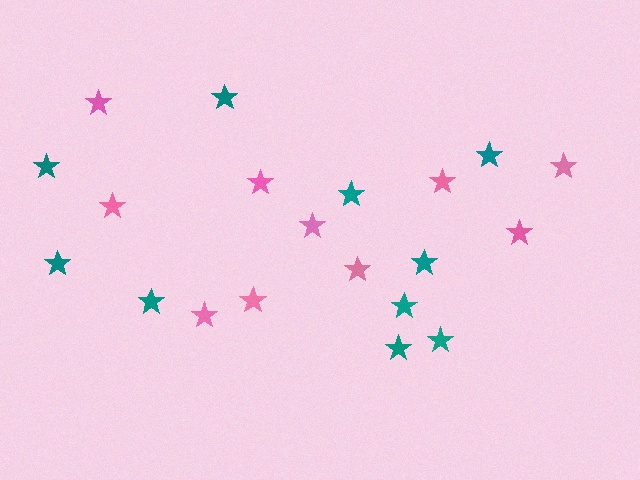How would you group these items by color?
There are 2 groups: one group of teal stars (10) and one group of pink stars (10).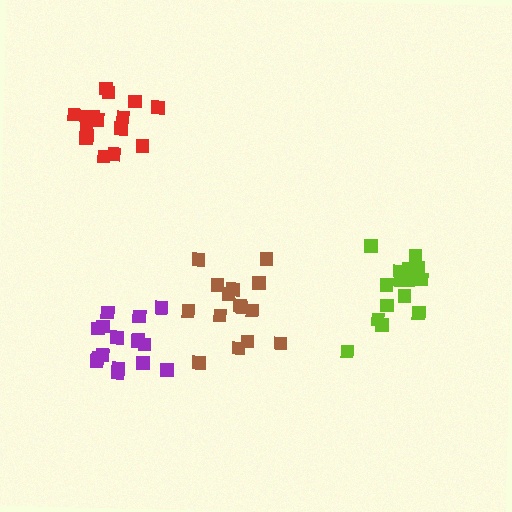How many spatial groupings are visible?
There are 4 spatial groupings.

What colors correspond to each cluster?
The clusters are colored: purple, red, lime, brown.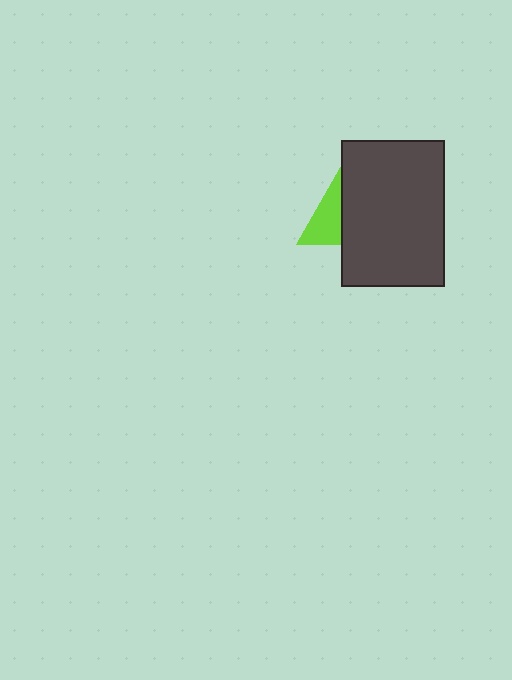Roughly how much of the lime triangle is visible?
A small part of it is visible (roughly 44%).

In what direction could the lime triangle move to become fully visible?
The lime triangle could move left. That would shift it out from behind the dark gray rectangle entirely.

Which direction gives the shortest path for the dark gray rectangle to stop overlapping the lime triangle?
Moving right gives the shortest separation.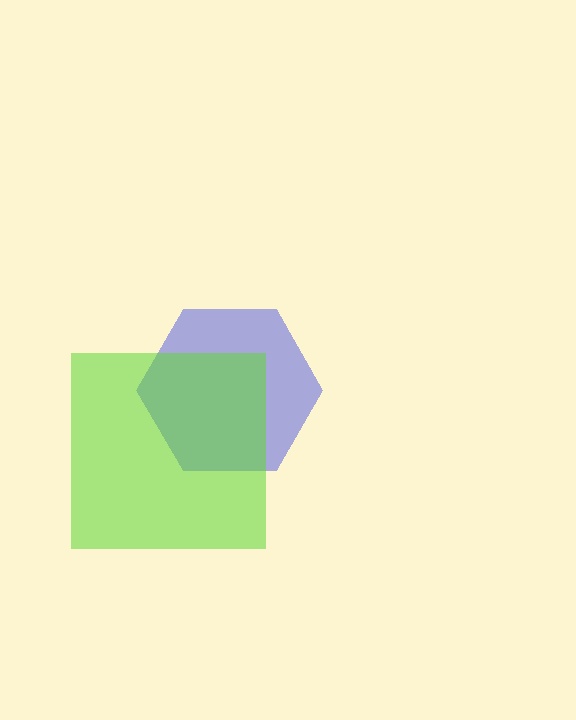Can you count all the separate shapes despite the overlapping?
Yes, there are 2 separate shapes.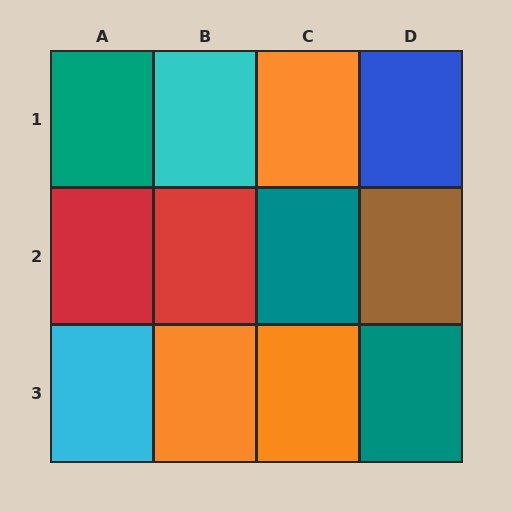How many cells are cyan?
2 cells are cyan.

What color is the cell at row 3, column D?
Teal.